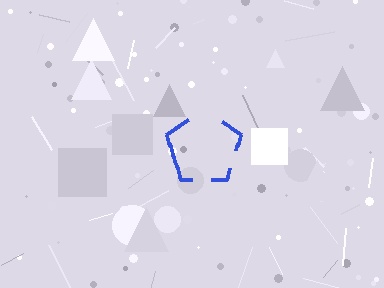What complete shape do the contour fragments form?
The contour fragments form a pentagon.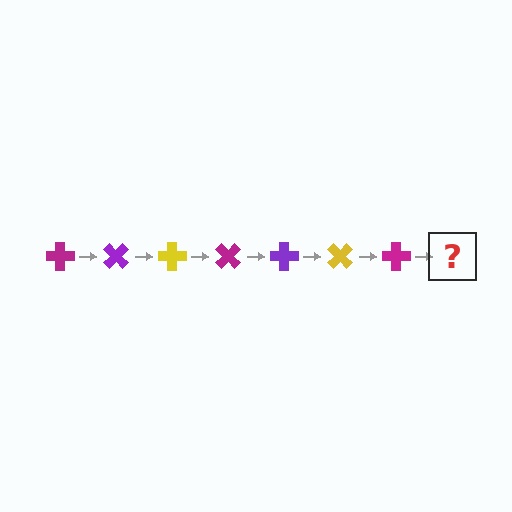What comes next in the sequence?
The next element should be a purple cross, rotated 315 degrees from the start.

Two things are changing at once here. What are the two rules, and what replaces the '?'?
The two rules are that it rotates 45 degrees each step and the color cycles through magenta, purple, and yellow. The '?' should be a purple cross, rotated 315 degrees from the start.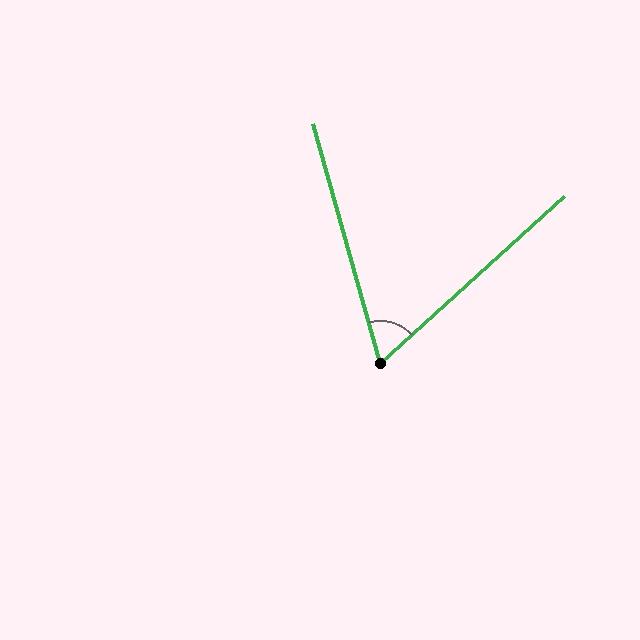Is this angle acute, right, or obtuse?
It is acute.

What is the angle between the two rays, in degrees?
Approximately 63 degrees.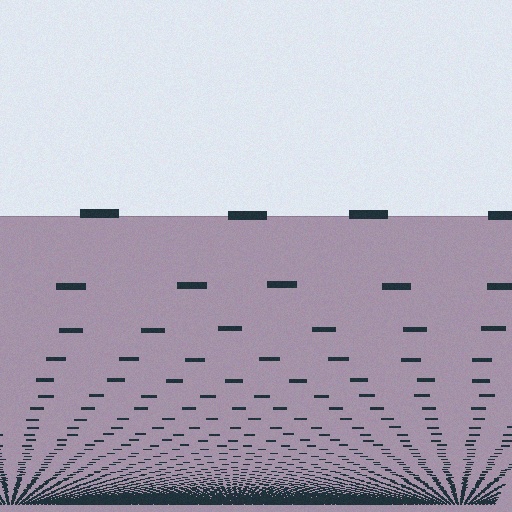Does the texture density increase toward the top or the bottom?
Density increases toward the bottom.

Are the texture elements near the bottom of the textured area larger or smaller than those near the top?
Smaller. The gradient is inverted — elements near the bottom are smaller and denser.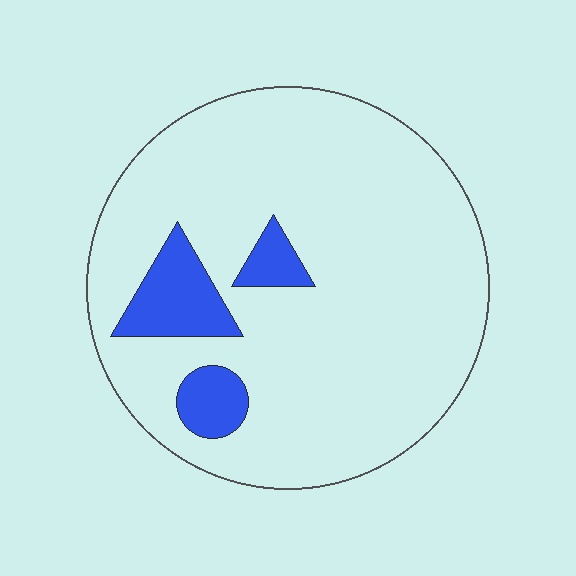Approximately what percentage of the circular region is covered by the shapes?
Approximately 10%.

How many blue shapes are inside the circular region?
3.